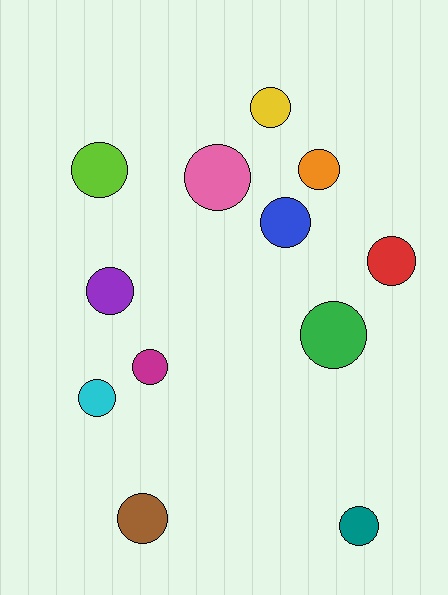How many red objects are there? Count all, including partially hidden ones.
There is 1 red object.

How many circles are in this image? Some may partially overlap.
There are 12 circles.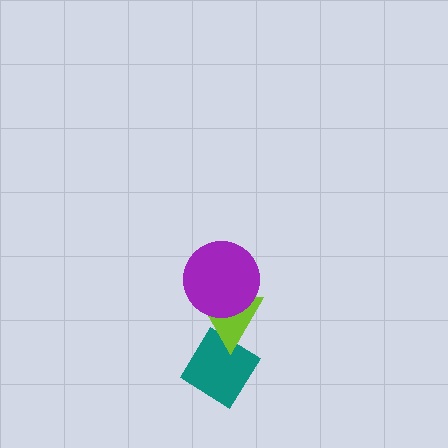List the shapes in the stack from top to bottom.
From top to bottom: the purple circle, the lime triangle, the teal diamond.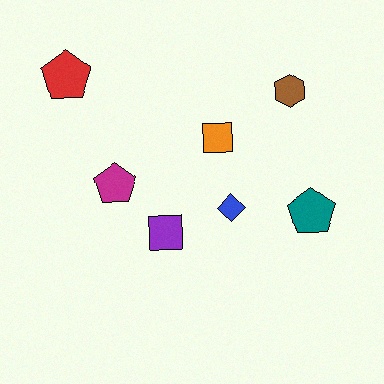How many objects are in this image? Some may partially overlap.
There are 7 objects.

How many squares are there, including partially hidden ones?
There are 2 squares.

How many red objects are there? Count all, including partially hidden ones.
There is 1 red object.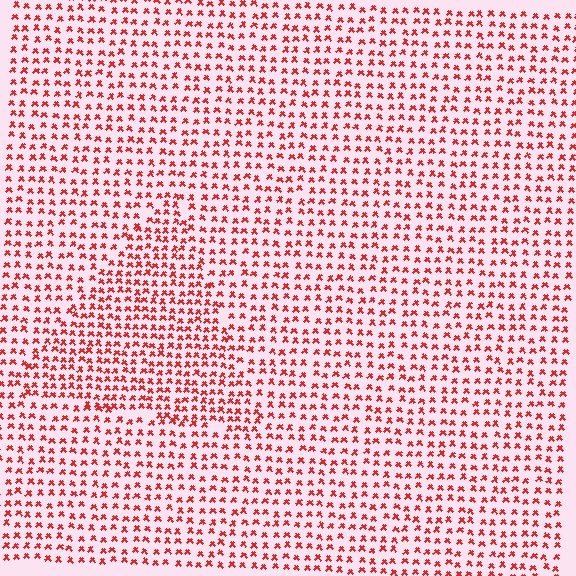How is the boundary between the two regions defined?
The boundary is defined by a change in element density (approximately 1.5x ratio). All elements are the same color, size, and shape.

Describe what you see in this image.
The image contains small red elements arranged at two different densities. A triangle-shaped region is visible where the elements are more densely packed than the surrounding area.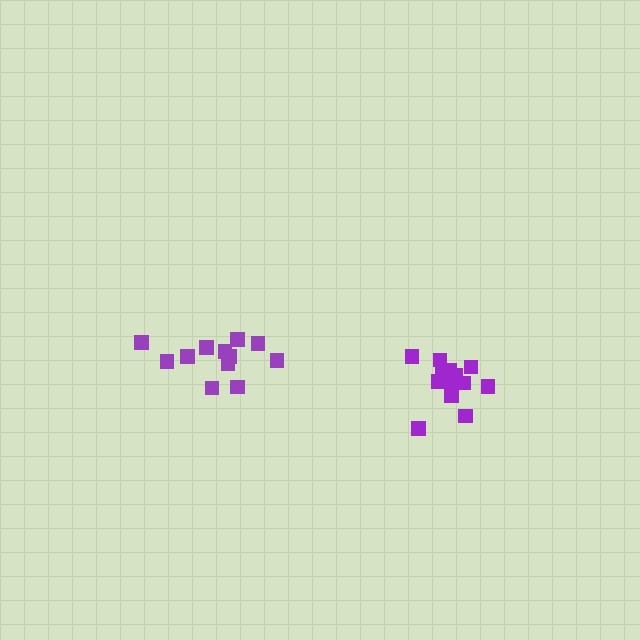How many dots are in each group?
Group 1: 12 dots, Group 2: 14 dots (26 total).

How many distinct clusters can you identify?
There are 2 distinct clusters.